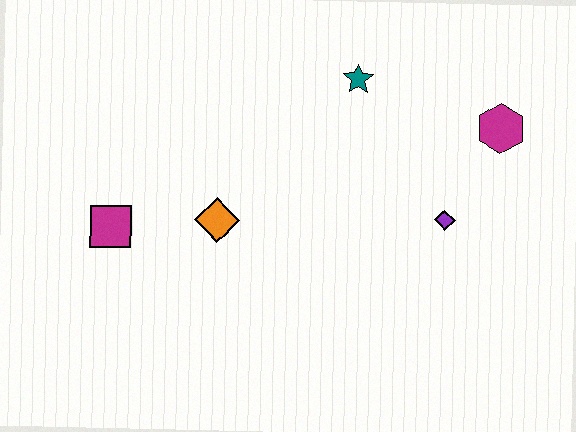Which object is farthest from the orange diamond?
The magenta hexagon is farthest from the orange diamond.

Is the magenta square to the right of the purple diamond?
No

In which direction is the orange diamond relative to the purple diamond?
The orange diamond is to the left of the purple diamond.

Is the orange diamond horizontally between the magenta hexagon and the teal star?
No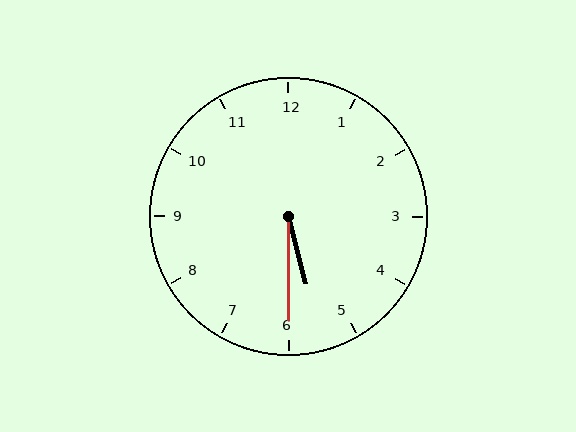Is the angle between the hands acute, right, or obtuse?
It is acute.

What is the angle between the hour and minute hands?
Approximately 15 degrees.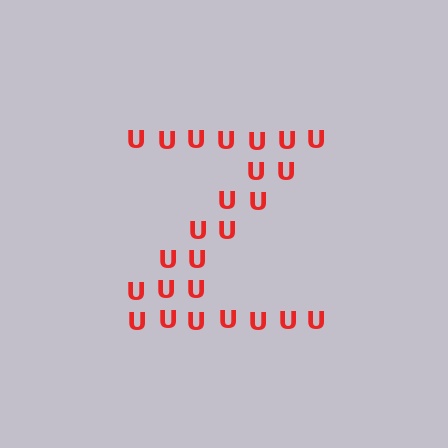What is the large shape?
The large shape is the letter Z.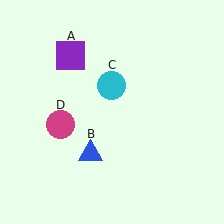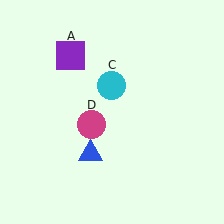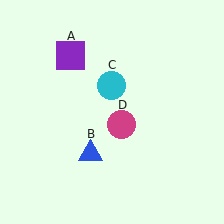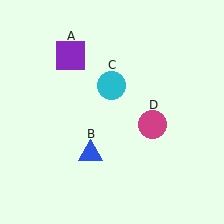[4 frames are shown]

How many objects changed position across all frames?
1 object changed position: magenta circle (object D).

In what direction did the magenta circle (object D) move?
The magenta circle (object D) moved right.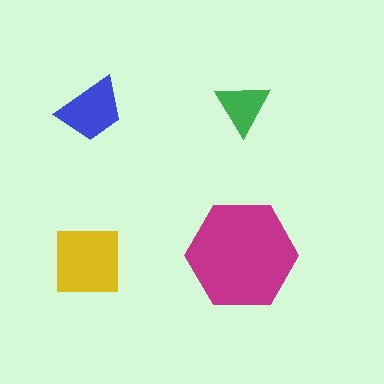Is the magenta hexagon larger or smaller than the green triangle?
Larger.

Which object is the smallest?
The green triangle.